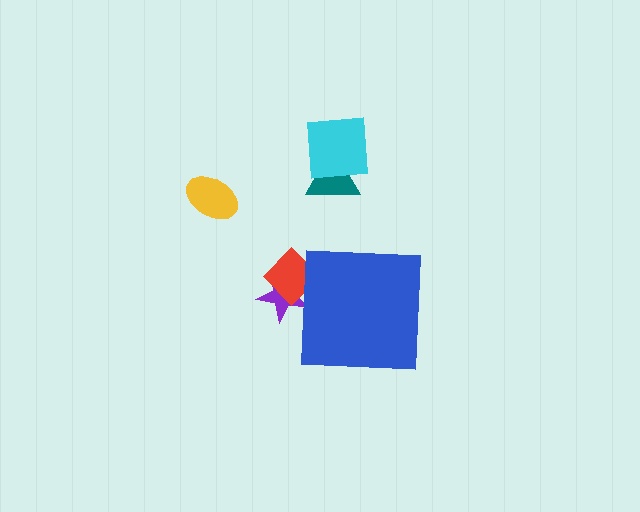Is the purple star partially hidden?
Yes, the purple star is partially hidden behind the blue square.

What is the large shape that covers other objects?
A blue square.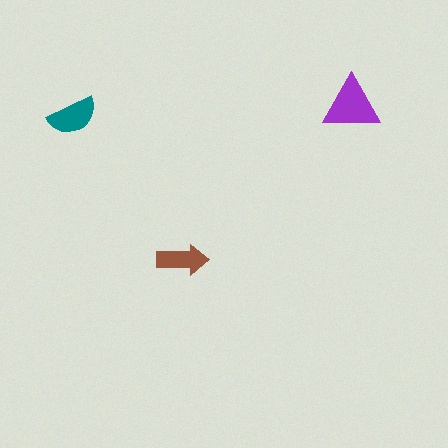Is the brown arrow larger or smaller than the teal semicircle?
Smaller.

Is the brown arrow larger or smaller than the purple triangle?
Smaller.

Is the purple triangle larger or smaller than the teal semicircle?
Larger.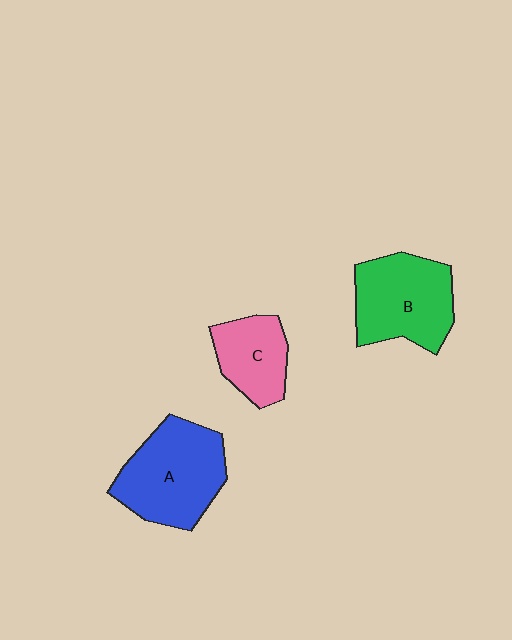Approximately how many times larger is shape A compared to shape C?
Approximately 1.7 times.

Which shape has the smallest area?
Shape C (pink).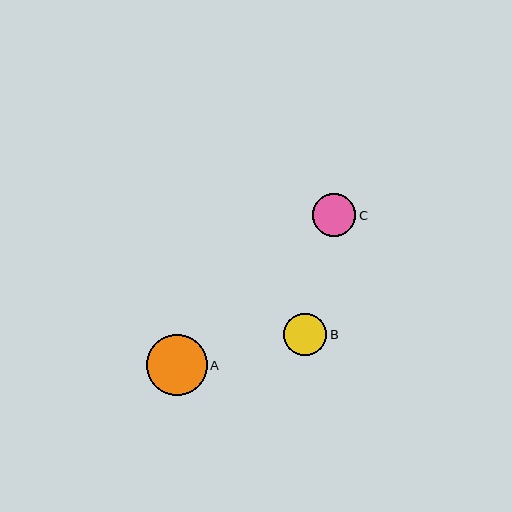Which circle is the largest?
Circle A is the largest with a size of approximately 60 pixels.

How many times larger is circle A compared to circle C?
Circle A is approximately 1.4 times the size of circle C.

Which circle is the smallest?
Circle B is the smallest with a size of approximately 43 pixels.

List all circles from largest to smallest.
From largest to smallest: A, C, B.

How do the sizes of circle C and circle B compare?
Circle C and circle B are approximately the same size.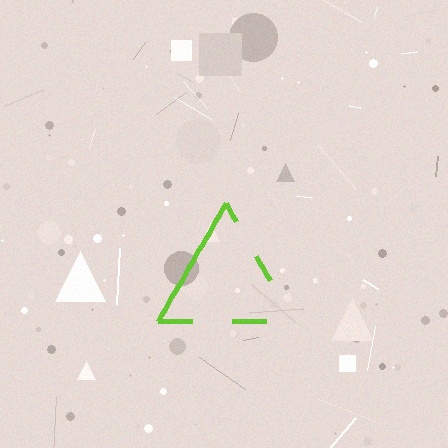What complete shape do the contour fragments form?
The contour fragments form a triangle.